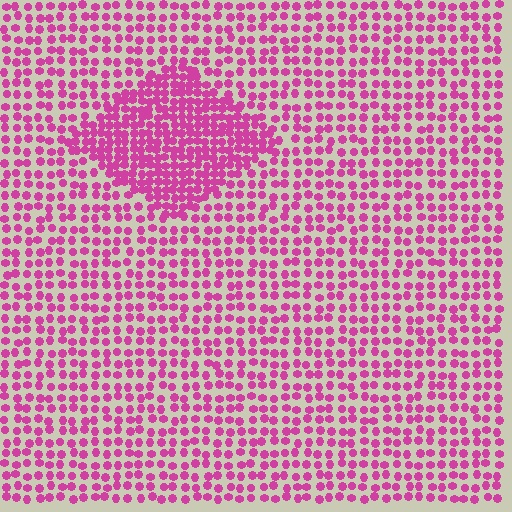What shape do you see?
I see a diamond.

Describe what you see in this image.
The image contains small magenta elements arranged at two different densities. A diamond-shaped region is visible where the elements are more densely packed than the surrounding area.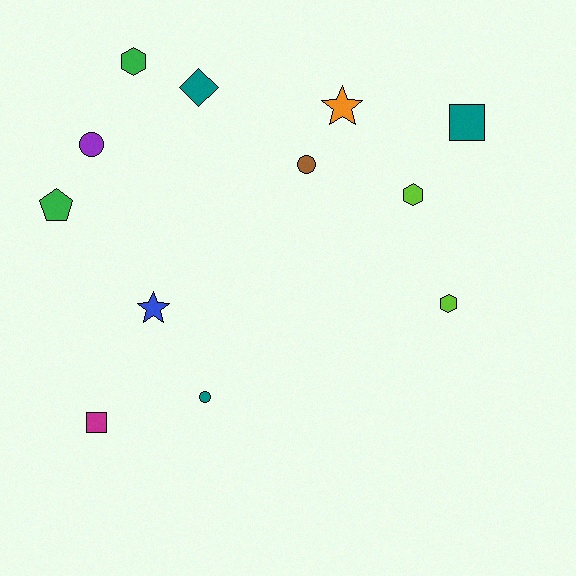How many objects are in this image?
There are 12 objects.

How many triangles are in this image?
There are no triangles.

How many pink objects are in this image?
There are no pink objects.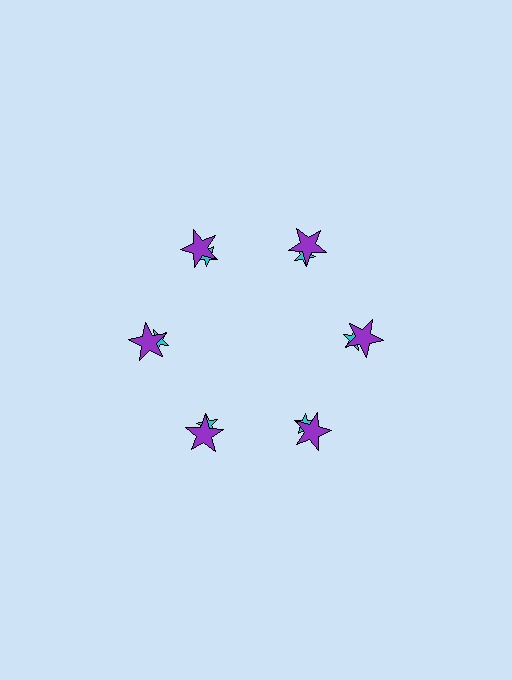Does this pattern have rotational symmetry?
Yes, this pattern has 6-fold rotational symmetry. It looks the same after rotating 60 degrees around the center.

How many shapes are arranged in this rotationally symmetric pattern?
There are 12 shapes, arranged in 6 groups of 2.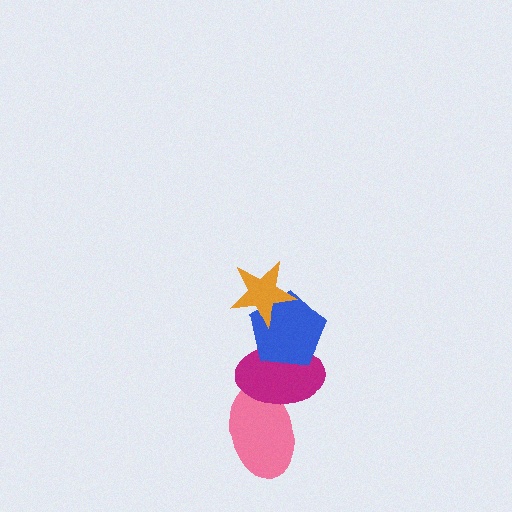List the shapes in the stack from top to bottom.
From top to bottom: the orange star, the blue pentagon, the magenta ellipse, the pink ellipse.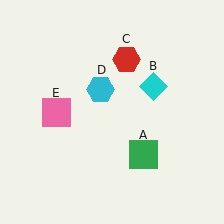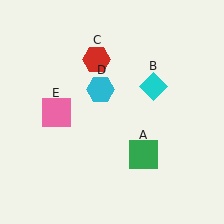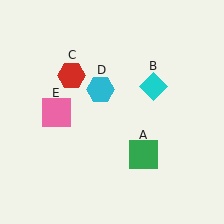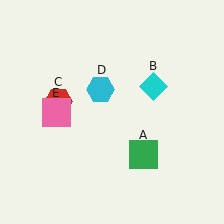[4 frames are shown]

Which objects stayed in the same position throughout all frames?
Green square (object A) and cyan diamond (object B) and cyan hexagon (object D) and pink square (object E) remained stationary.